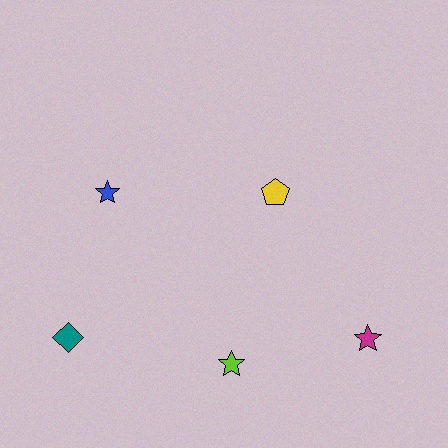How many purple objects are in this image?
There are no purple objects.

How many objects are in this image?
There are 5 objects.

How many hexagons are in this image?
There are no hexagons.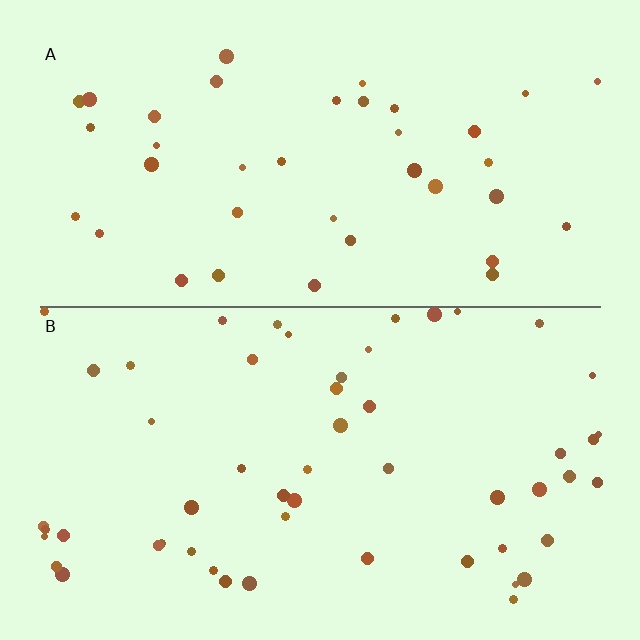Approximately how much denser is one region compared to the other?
Approximately 1.4× — region B over region A.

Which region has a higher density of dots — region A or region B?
B (the bottom).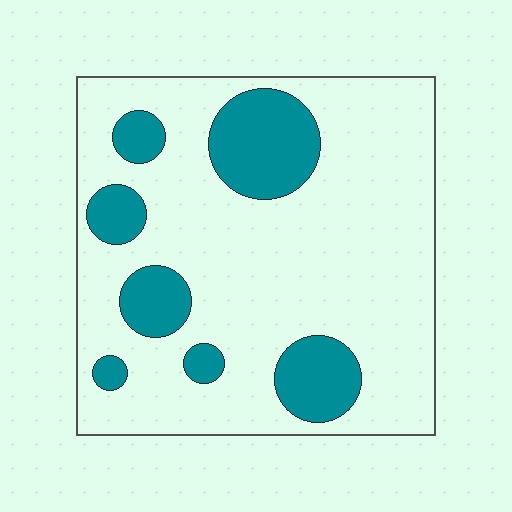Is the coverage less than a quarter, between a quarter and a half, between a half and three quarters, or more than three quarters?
Less than a quarter.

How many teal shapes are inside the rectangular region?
7.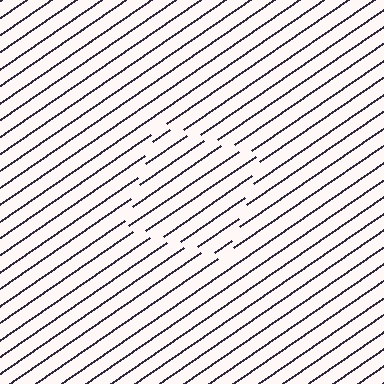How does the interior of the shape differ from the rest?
The interior of the shape contains the same grating, shifted by half a period — the contour is defined by the phase discontinuity where line-ends from the inner and outer gratings abut.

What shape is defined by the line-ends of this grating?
An illusory square. The interior of the shape contains the same grating, shifted by half a period — the contour is defined by the phase discontinuity where line-ends from the inner and outer gratings abut.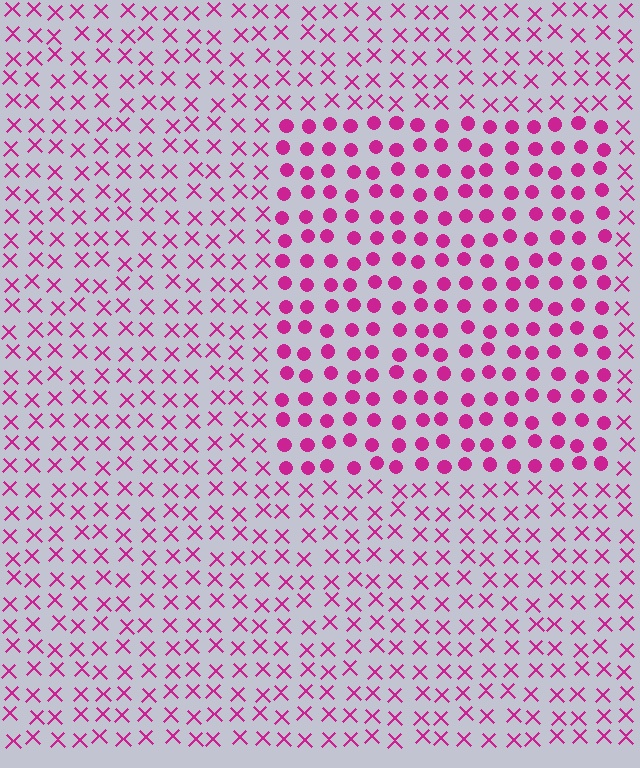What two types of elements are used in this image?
The image uses circles inside the rectangle region and X marks outside it.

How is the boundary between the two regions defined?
The boundary is defined by a change in element shape: circles inside vs. X marks outside. All elements share the same color and spacing.